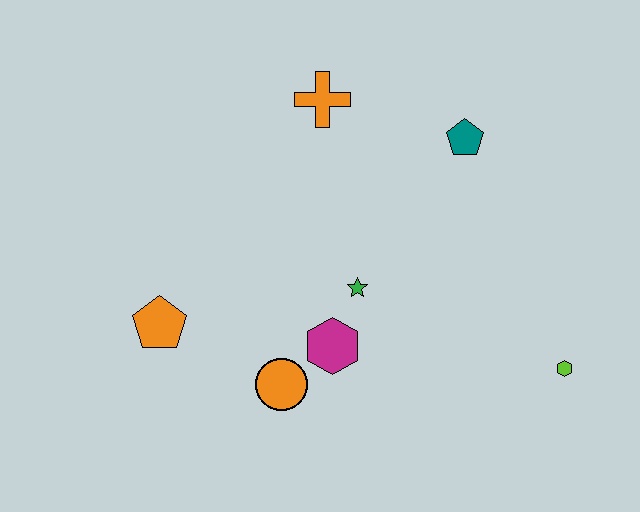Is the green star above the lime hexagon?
Yes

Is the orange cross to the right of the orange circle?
Yes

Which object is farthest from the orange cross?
The lime hexagon is farthest from the orange cross.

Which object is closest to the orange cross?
The teal pentagon is closest to the orange cross.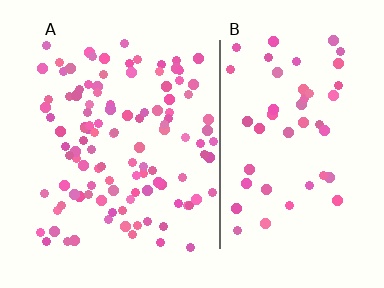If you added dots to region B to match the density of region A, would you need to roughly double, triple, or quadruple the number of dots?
Approximately double.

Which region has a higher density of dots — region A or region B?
A (the left).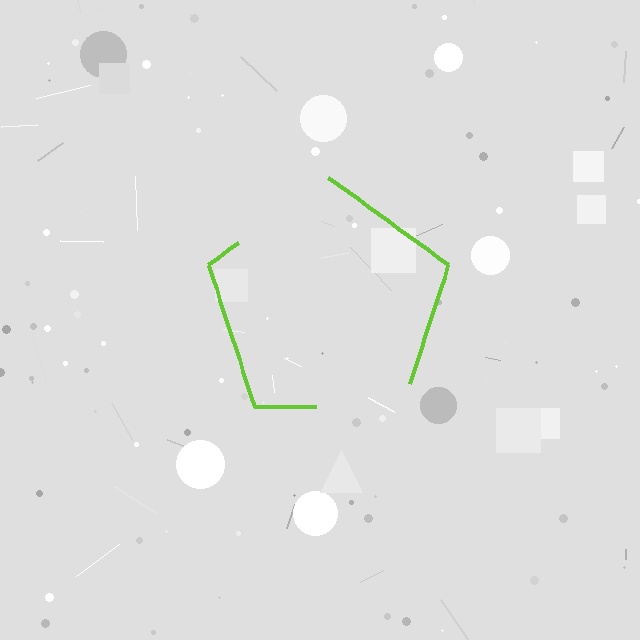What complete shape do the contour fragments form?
The contour fragments form a pentagon.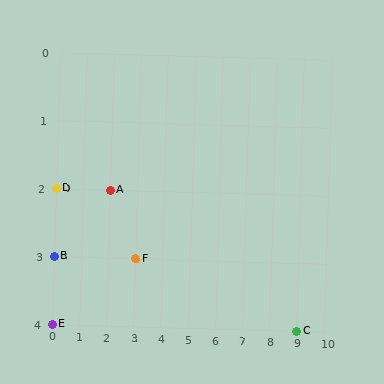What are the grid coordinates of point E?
Point E is at grid coordinates (0, 4).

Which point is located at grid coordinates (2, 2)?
Point A is at (2, 2).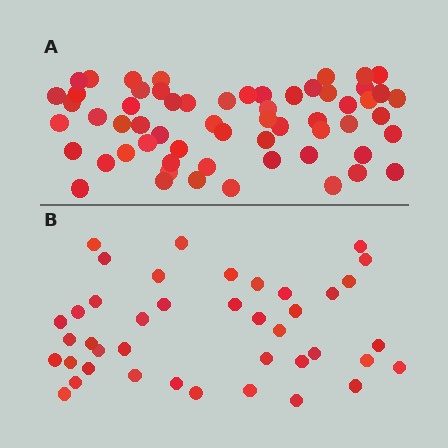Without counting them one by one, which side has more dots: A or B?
Region A (the top region) has more dots.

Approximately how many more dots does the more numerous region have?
Region A has approximately 20 more dots than region B.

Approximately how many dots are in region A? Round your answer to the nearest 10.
About 60 dots.